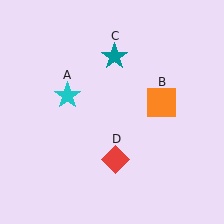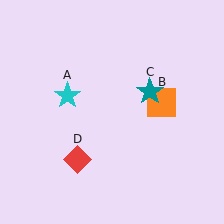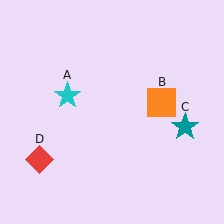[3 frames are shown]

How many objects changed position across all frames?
2 objects changed position: teal star (object C), red diamond (object D).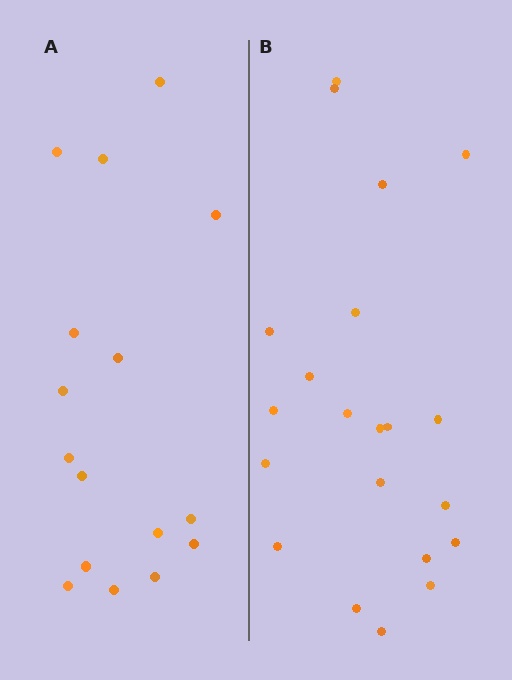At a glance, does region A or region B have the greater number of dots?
Region B (the right region) has more dots.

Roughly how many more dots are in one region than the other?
Region B has about 5 more dots than region A.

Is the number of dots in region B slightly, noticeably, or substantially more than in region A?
Region B has noticeably more, but not dramatically so. The ratio is roughly 1.3 to 1.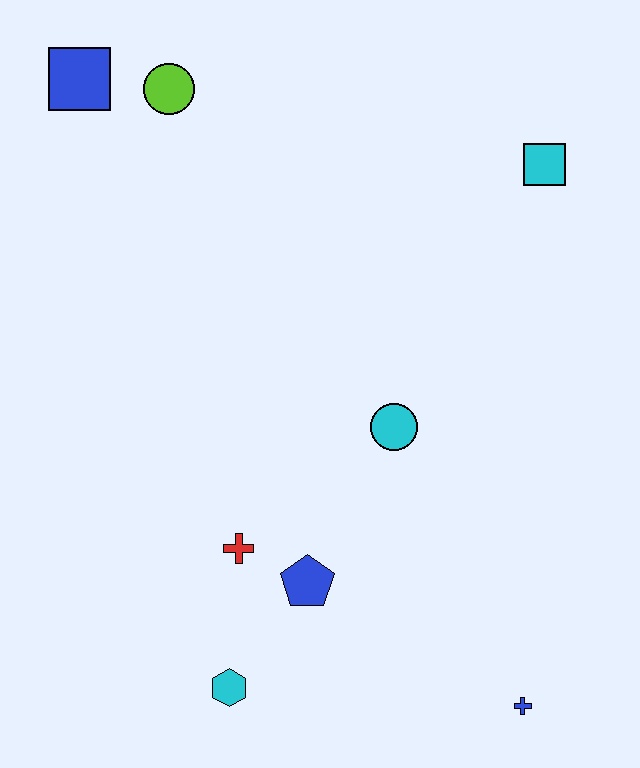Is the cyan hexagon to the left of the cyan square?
Yes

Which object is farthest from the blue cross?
The blue square is farthest from the blue cross.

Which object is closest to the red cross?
The blue pentagon is closest to the red cross.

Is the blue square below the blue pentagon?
No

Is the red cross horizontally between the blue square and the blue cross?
Yes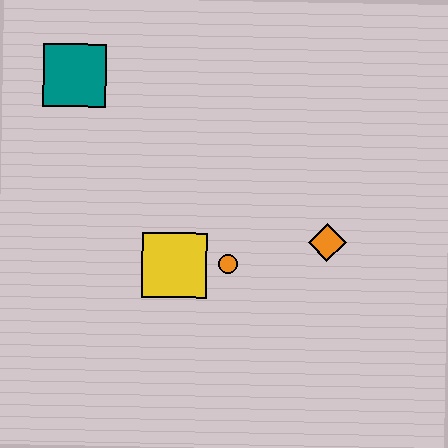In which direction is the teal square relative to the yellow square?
The teal square is above the yellow square.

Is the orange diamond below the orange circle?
No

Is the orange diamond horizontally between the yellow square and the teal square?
No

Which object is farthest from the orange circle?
The teal square is farthest from the orange circle.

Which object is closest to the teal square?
The yellow square is closest to the teal square.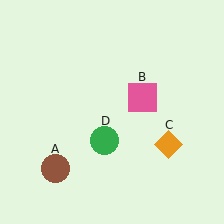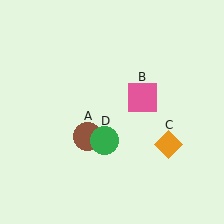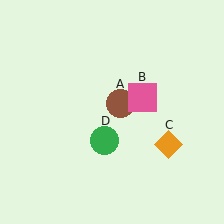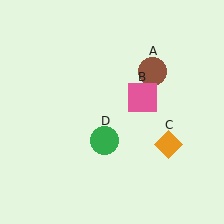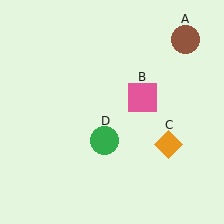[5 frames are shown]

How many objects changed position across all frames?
1 object changed position: brown circle (object A).